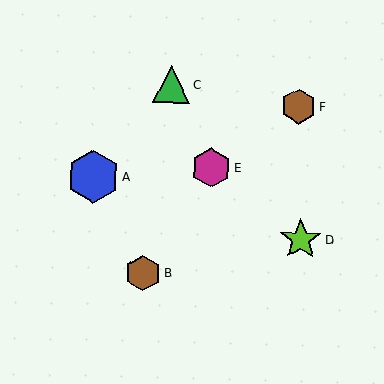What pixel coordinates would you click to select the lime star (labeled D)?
Click at (301, 240) to select the lime star D.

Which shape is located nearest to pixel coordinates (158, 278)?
The brown hexagon (labeled B) at (143, 273) is nearest to that location.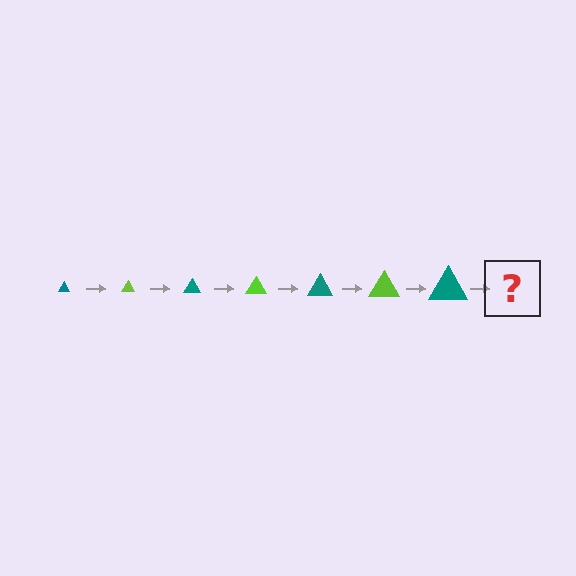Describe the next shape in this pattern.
It should be a lime triangle, larger than the previous one.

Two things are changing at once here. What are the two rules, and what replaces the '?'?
The two rules are that the triangle grows larger each step and the color cycles through teal and lime. The '?' should be a lime triangle, larger than the previous one.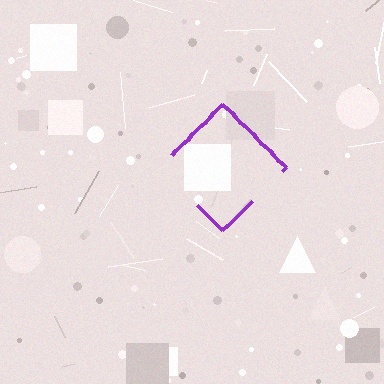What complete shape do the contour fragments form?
The contour fragments form a diamond.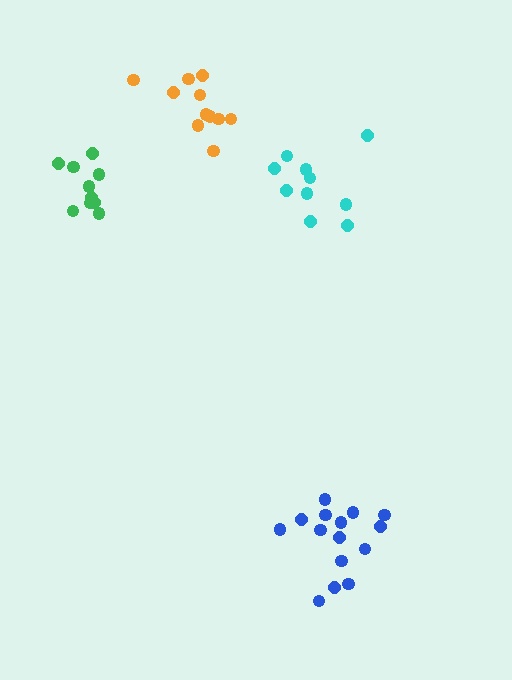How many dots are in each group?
Group 1: 15 dots, Group 2: 11 dots, Group 3: 10 dots, Group 4: 10 dots (46 total).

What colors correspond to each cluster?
The clusters are colored: blue, orange, green, cyan.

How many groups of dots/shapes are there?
There are 4 groups.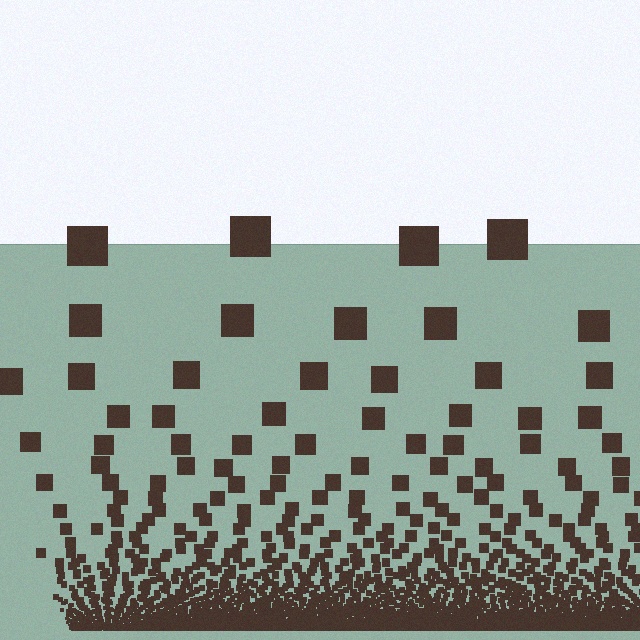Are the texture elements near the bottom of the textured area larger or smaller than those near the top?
Smaller. The gradient is inverted — elements near the bottom are smaller and denser.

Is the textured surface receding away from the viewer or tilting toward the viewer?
The surface appears to tilt toward the viewer. Texture elements get larger and sparser toward the top.